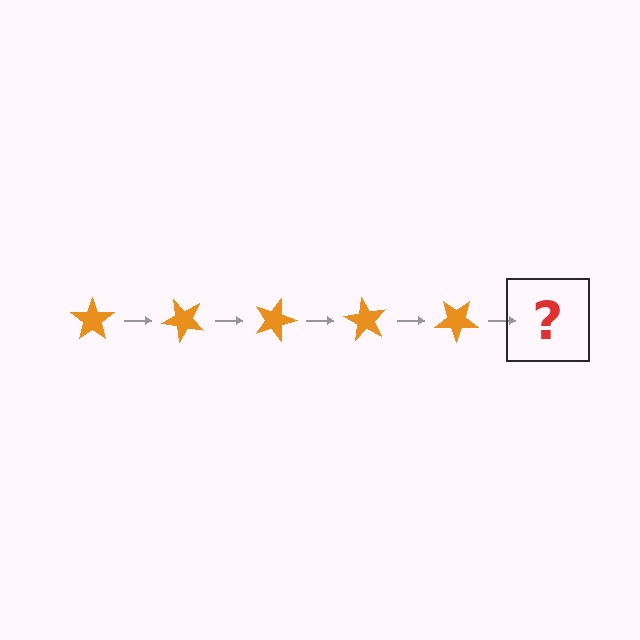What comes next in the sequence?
The next element should be an orange star rotated 225 degrees.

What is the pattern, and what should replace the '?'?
The pattern is that the star rotates 45 degrees each step. The '?' should be an orange star rotated 225 degrees.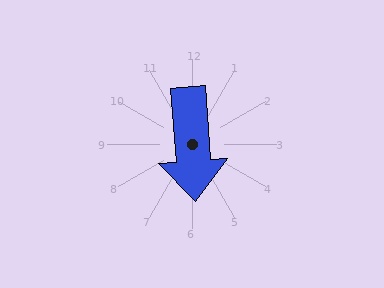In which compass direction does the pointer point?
South.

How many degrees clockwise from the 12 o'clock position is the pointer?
Approximately 176 degrees.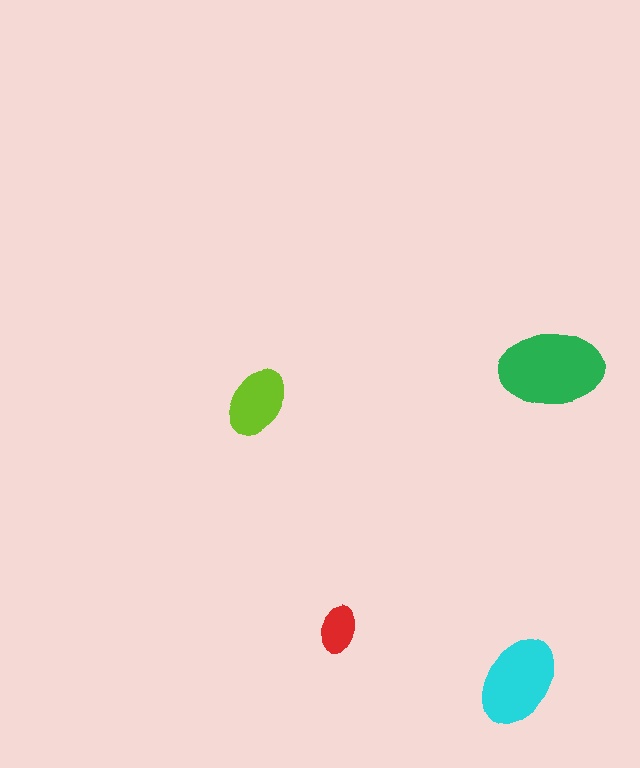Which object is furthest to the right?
The green ellipse is rightmost.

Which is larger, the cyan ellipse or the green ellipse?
The green one.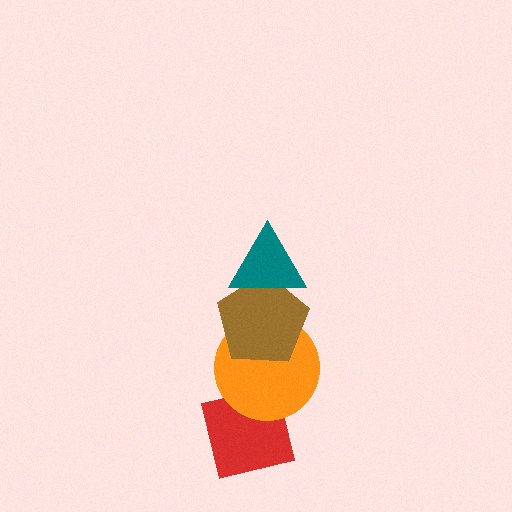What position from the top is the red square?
The red square is 4th from the top.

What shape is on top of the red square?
The orange circle is on top of the red square.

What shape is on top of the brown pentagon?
The teal triangle is on top of the brown pentagon.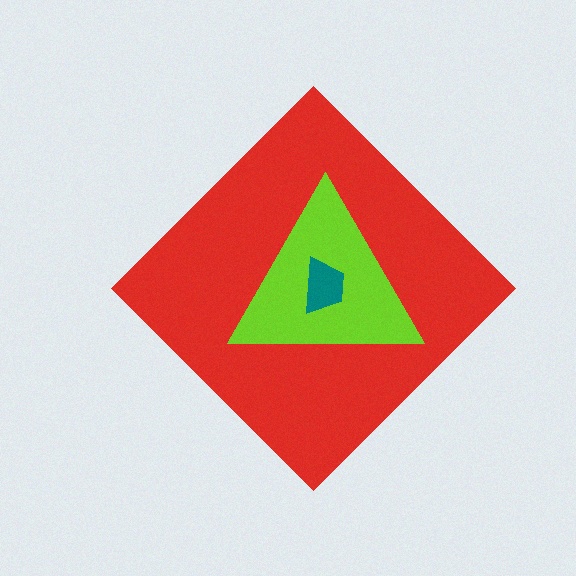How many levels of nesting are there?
3.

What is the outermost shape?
The red diamond.